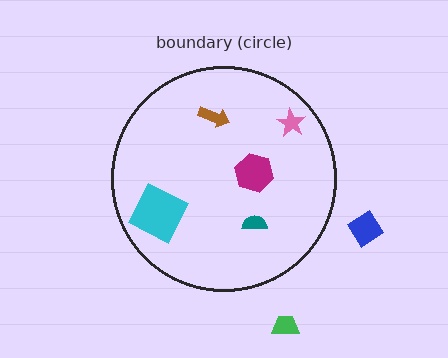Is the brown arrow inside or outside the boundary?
Inside.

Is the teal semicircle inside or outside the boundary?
Inside.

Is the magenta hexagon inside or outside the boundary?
Inside.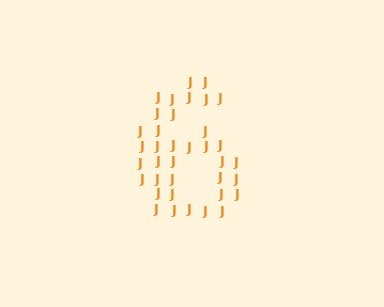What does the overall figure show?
The overall figure shows the digit 6.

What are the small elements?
The small elements are letter J's.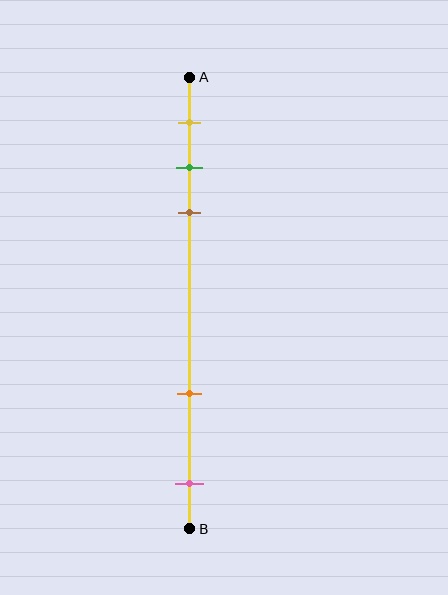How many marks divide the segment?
There are 5 marks dividing the segment.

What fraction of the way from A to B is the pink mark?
The pink mark is approximately 90% (0.9) of the way from A to B.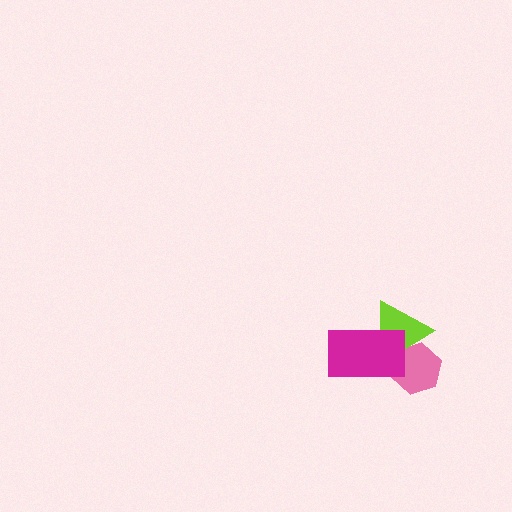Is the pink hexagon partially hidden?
Yes, it is partially covered by another shape.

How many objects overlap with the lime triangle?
2 objects overlap with the lime triangle.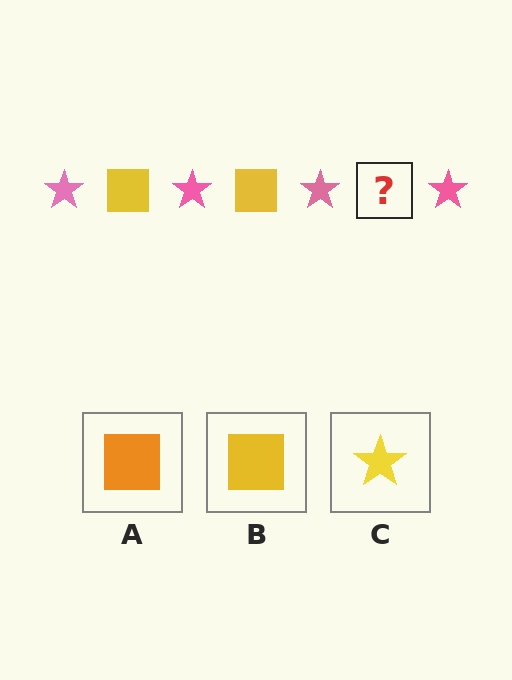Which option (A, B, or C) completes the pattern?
B.